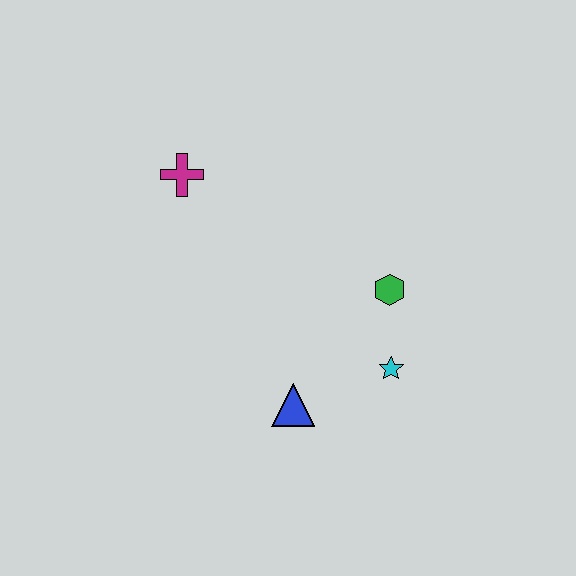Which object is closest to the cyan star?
The green hexagon is closest to the cyan star.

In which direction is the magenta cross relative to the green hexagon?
The magenta cross is to the left of the green hexagon.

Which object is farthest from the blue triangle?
The magenta cross is farthest from the blue triangle.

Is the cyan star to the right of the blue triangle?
Yes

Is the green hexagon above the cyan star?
Yes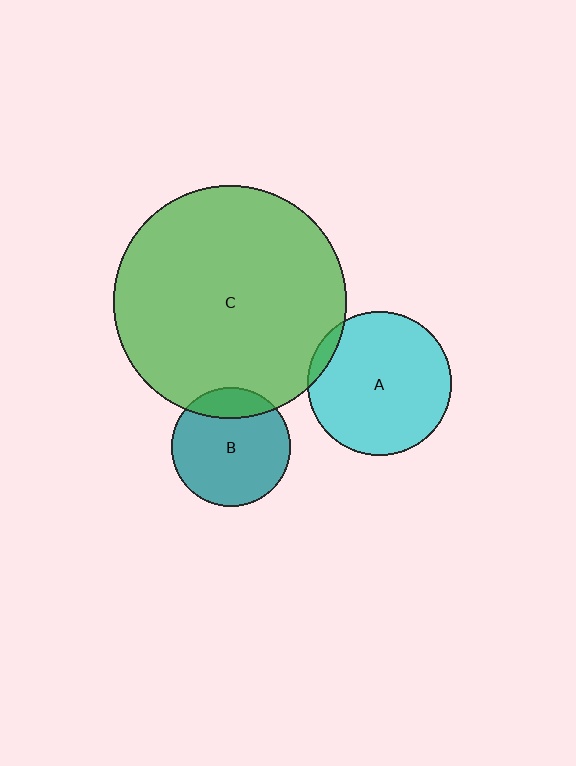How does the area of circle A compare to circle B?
Approximately 1.5 times.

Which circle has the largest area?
Circle C (green).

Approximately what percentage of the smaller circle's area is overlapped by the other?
Approximately 15%.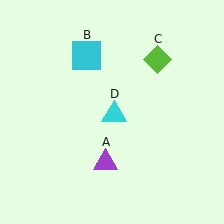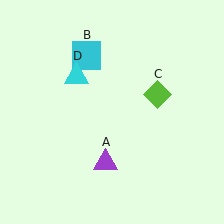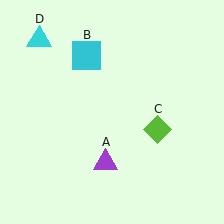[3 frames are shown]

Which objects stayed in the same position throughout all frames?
Purple triangle (object A) and cyan square (object B) remained stationary.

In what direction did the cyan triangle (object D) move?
The cyan triangle (object D) moved up and to the left.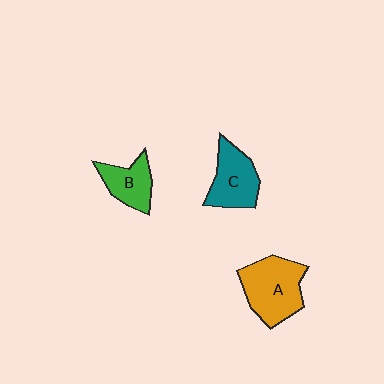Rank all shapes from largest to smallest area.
From largest to smallest: A (orange), C (teal), B (green).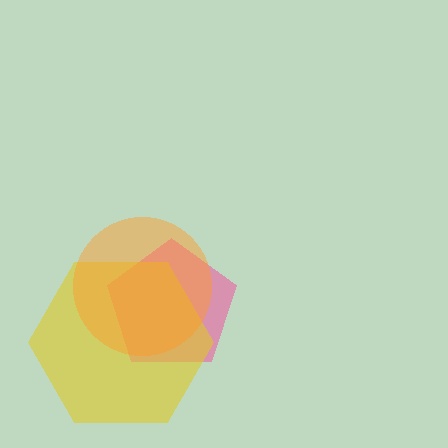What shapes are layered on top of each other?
The layered shapes are: a pink pentagon, a yellow hexagon, an orange circle.